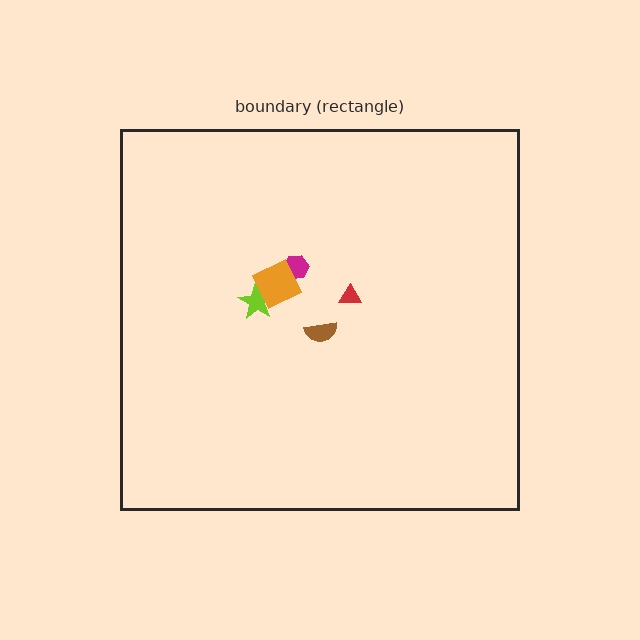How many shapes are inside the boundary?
5 inside, 0 outside.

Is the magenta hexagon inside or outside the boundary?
Inside.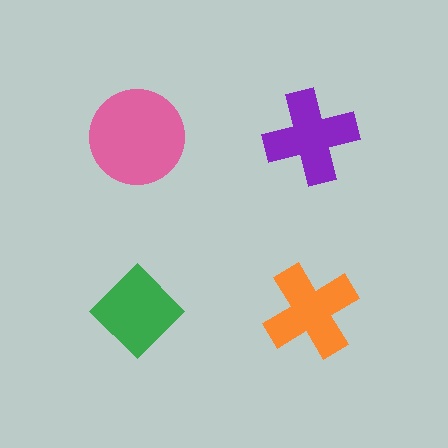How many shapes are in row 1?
2 shapes.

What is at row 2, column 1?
A green diamond.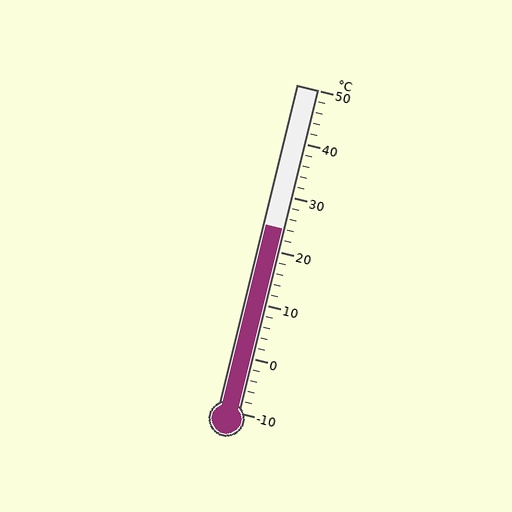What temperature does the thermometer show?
The thermometer shows approximately 24°C.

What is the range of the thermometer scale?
The thermometer scale ranges from -10°C to 50°C.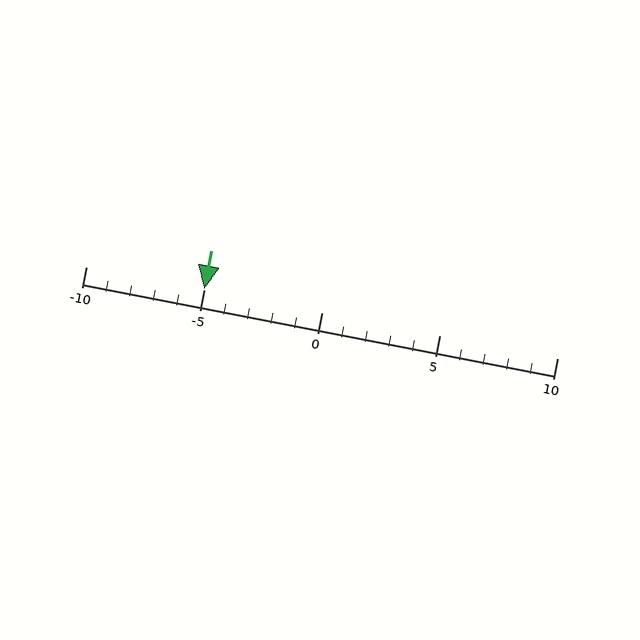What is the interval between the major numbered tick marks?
The major tick marks are spaced 5 units apart.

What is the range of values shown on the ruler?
The ruler shows values from -10 to 10.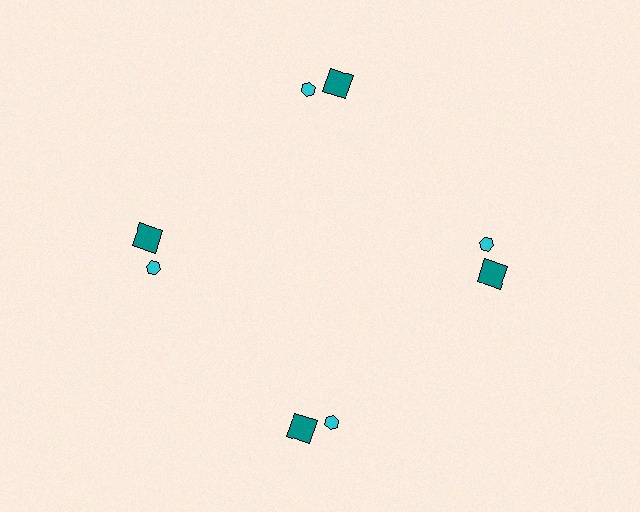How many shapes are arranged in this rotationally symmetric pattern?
There are 8 shapes, arranged in 4 groups of 2.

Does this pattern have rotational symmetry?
Yes, this pattern has 4-fold rotational symmetry. It looks the same after rotating 90 degrees around the center.